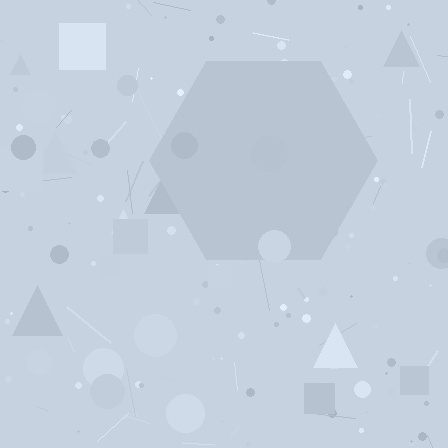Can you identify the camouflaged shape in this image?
The camouflaged shape is a hexagon.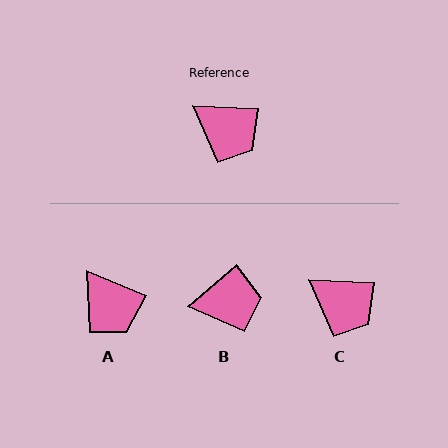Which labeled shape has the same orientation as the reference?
C.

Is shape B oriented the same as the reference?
No, it is off by about 43 degrees.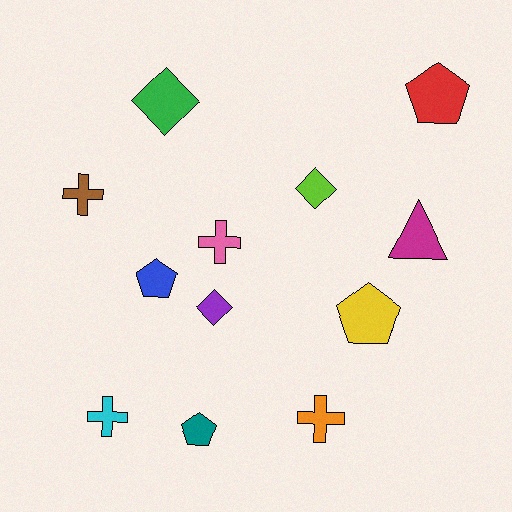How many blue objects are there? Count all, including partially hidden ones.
There is 1 blue object.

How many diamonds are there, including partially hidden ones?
There are 3 diamonds.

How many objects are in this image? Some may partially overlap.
There are 12 objects.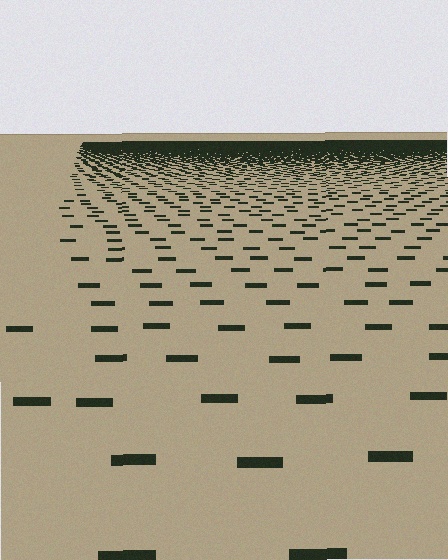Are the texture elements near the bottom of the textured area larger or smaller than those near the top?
Larger. Near the bottom, elements are closer to the viewer and appear at a bigger on-screen size.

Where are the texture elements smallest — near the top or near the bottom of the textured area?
Near the top.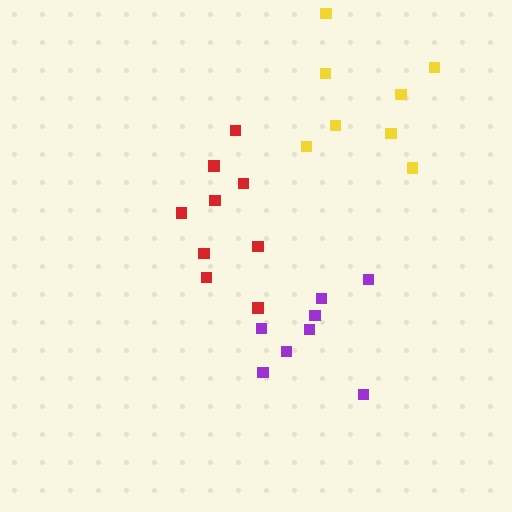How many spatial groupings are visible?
There are 3 spatial groupings.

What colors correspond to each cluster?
The clusters are colored: purple, red, yellow.